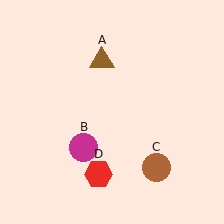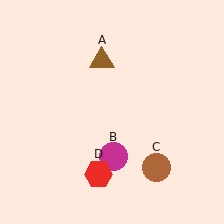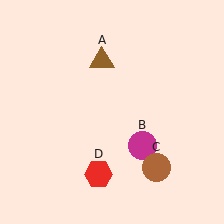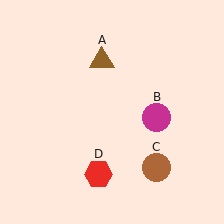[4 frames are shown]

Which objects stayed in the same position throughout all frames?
Brown triangle (object A) and brown circle (object C) and red hexagon (object D) remained stationary.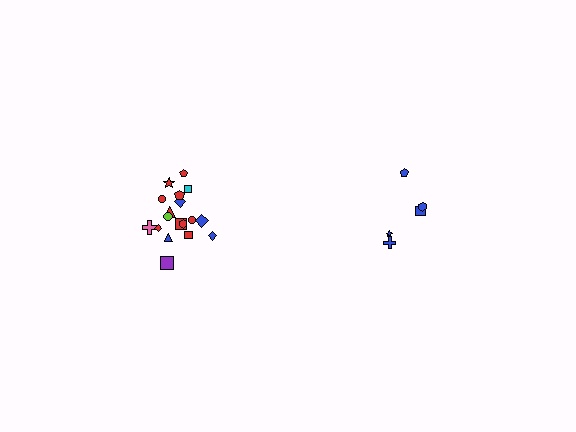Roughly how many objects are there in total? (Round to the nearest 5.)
Roughly 25 objects in total.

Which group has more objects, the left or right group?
The left group.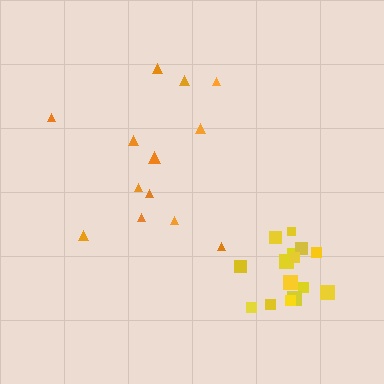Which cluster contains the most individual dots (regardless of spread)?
Yellow (15).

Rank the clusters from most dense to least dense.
yellow, orange.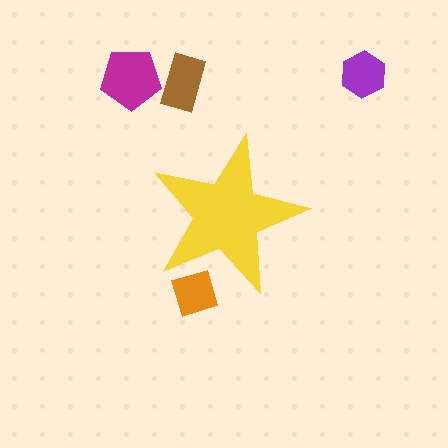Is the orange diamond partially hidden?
Yes, the orange diamond is partially hidden behind the yellow star.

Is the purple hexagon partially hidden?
No, the purple hexagon is fully visible.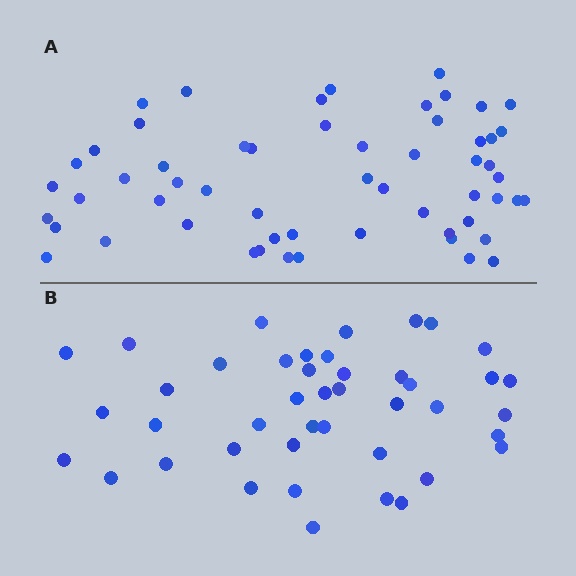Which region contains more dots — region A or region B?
Region A (the top region) has more dots.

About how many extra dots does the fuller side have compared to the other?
Region A has approximately 15 more dots than region B.